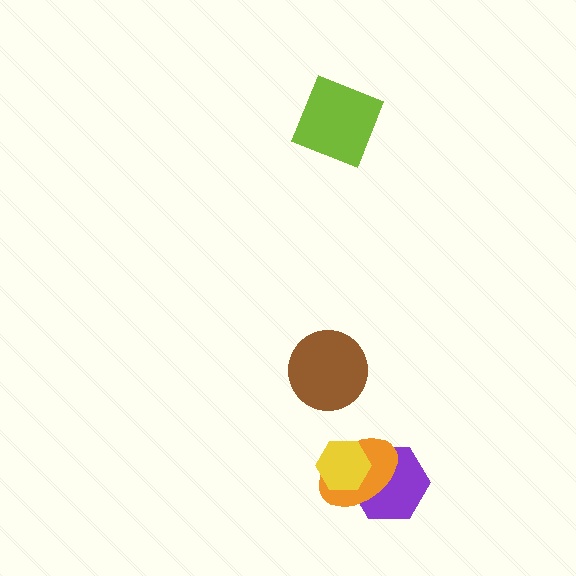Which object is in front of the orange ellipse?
The yellow hexagon is in front of the orange ellipse.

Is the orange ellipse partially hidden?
Yes, it is partially covered by another shape.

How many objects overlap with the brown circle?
0 objects overlap with the brown circle.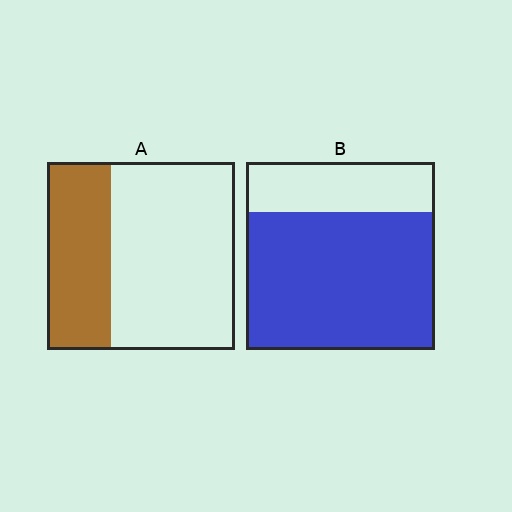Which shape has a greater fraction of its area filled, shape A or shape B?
Shape B.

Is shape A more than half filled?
No.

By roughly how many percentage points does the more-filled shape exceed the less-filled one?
By roughly 40 percentage points (B over A).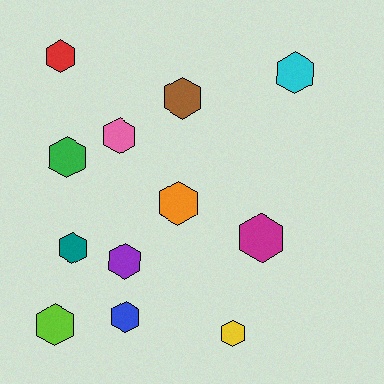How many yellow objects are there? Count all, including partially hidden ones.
There is 1 yellow object.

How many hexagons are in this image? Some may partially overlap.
There are 12 hexagons.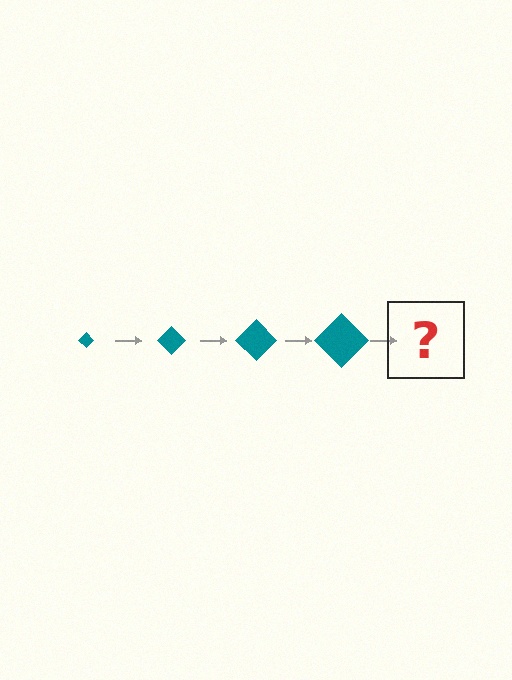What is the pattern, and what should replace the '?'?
The pattern is that the diamond gets progressively larger each step. The '?' should be a teal diamond, larger than the previous one.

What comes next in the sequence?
The next element should be a teal diamond, larger than the previous one.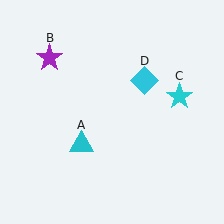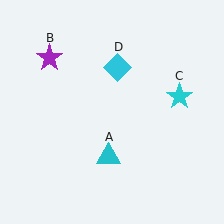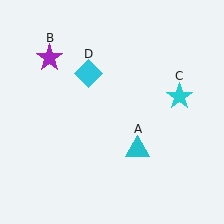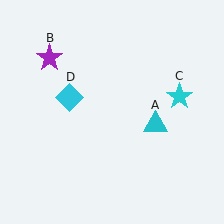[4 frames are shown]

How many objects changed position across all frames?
2 objects changed position: cyan triangle (object A), cyan diamond (object D).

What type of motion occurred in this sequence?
The cyan triangle (object A), cyan diamond (object D) rotated counterclockwise around the center of the scene.